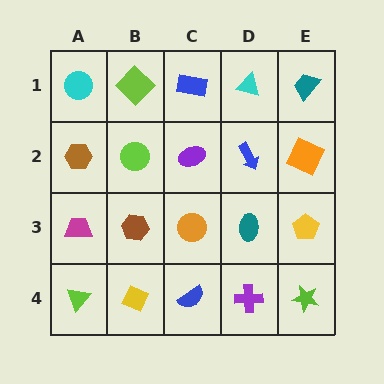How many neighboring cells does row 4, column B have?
3.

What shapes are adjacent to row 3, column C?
A purple ellipse (row 2, column C), a blue semicircle (row 4, column C), a brown hexagon (row 3, column B), a teal ellipse (row 3, column D).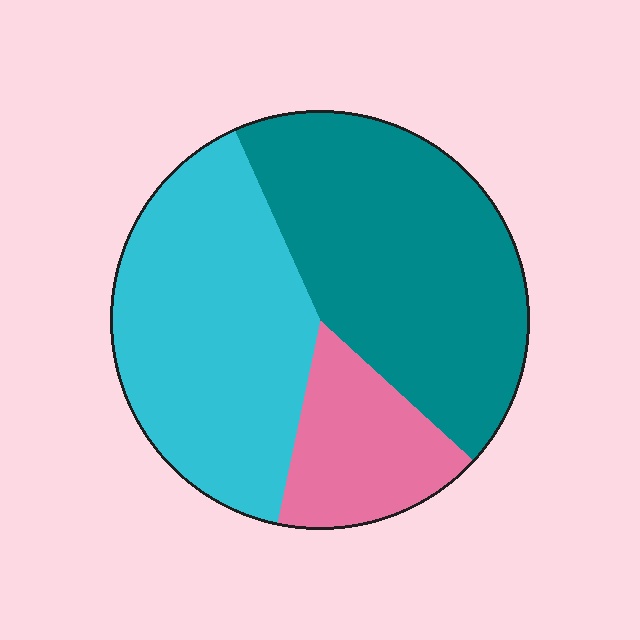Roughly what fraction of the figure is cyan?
Cyan takes up between a third and a half of the figure.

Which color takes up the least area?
Pink, at roughly 15%.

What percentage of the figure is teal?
Teal takes up about two fifths (2/5) of the figure.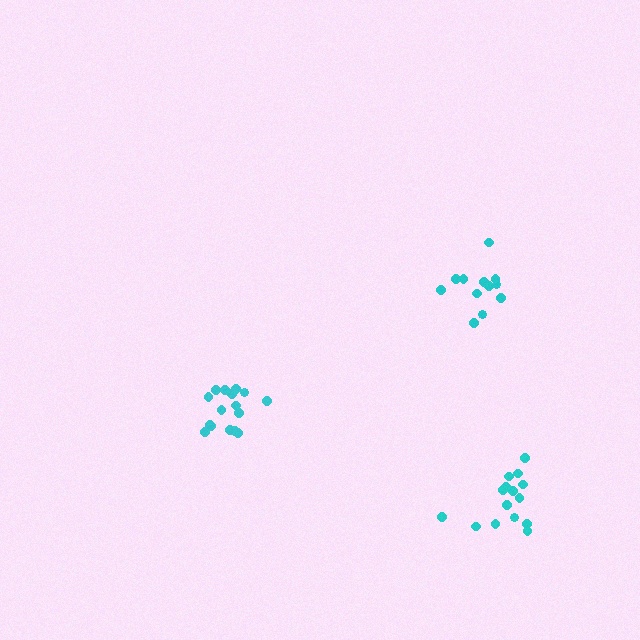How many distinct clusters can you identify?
There are 3 distinct clusters.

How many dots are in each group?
Group 1: 16 dots, Group 2: 12 dots, Group 3: 15 dots (43 total).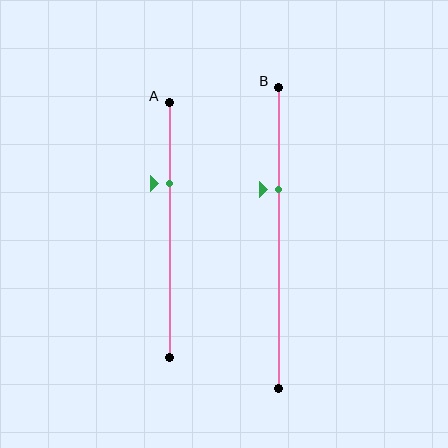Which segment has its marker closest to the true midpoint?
Segment B has its marker closest to the true midpoint.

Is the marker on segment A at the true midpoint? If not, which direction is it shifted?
No, the marker on segment A is shifted upward by about 18% of the segment length.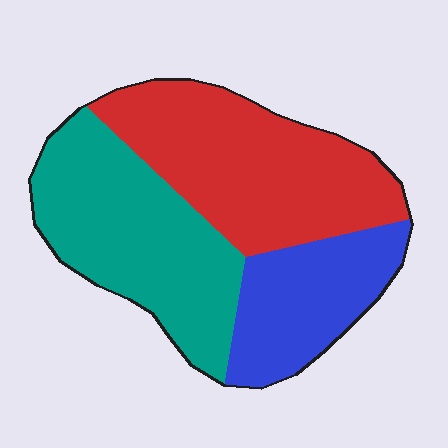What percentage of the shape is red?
Red takes up about two fifths (2/5) of the shape.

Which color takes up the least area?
Blue, at roughly 25%.